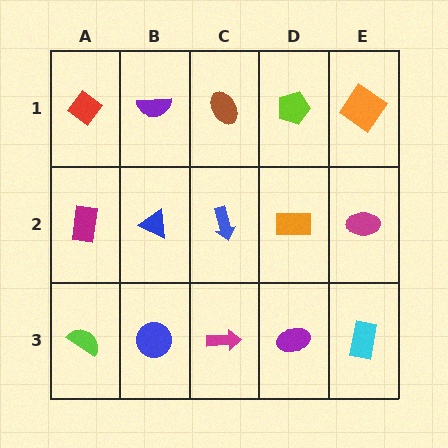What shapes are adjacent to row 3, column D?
An orange rectangle (row 2, column D), a magenta arrow (row 3, column C), a cyan rectangle (row 3, column E).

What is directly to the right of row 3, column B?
A magenta arrow.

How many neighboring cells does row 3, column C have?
3.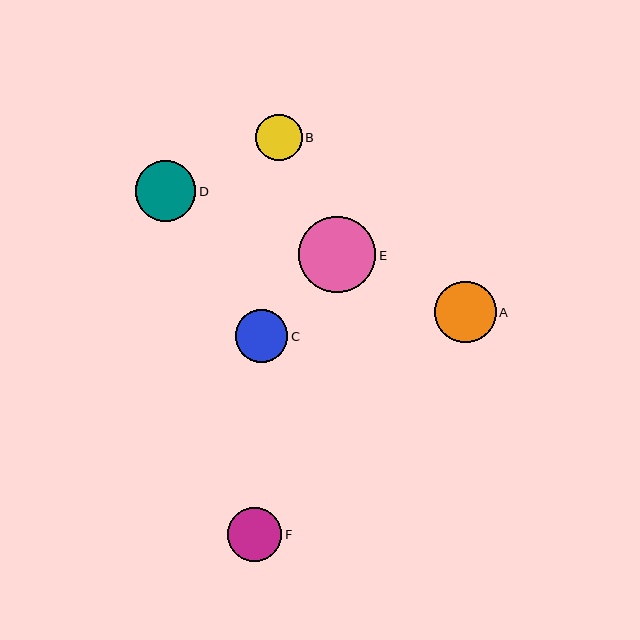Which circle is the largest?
Circle E is the largest with a size of approximately 77 pixels.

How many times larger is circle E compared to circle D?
Circle E is approximately 1.3 times the size of circle D.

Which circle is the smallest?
Circle B is the smallest with a size of approximately 46 pixels.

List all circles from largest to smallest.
From largest to smallest: E, A, D, F, C, B.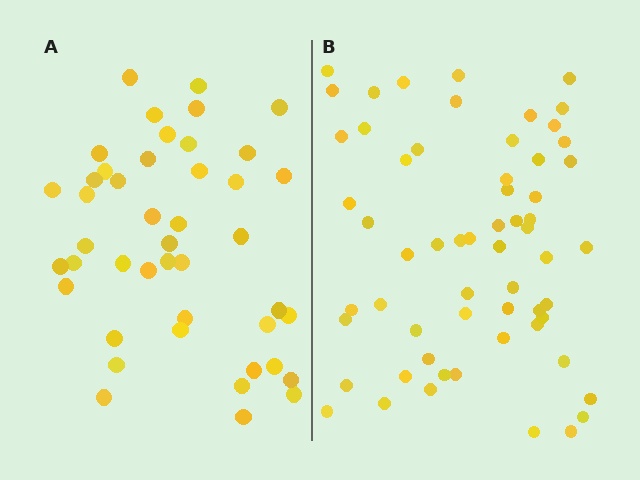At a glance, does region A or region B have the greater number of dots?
Region B (the right region) has more dots.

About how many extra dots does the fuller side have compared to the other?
Region B has approximately 15 more dots than region A.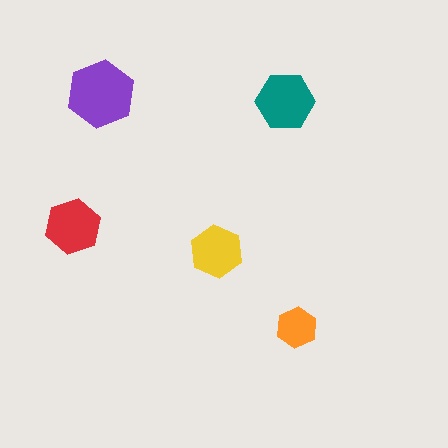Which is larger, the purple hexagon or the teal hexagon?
The purple one.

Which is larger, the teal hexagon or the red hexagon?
The teal one.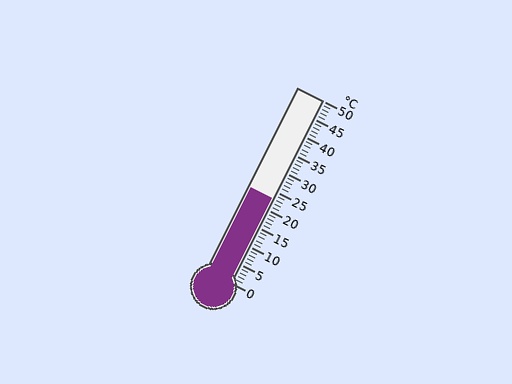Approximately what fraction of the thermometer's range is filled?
The thermometer is filled to approximately 45% of its range.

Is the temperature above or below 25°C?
The temperature is below 25°C.